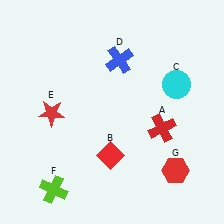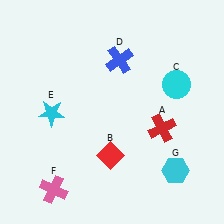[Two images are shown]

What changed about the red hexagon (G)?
In Image 1, G is red. In Image 2, it changed to cyan.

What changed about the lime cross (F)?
In Image 1, F is lime. In Image 2, it changed to pink.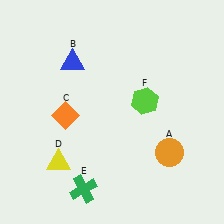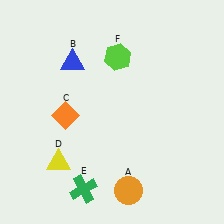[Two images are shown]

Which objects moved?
The objects that moved are: the orange circle (A), the lime hexagon (F).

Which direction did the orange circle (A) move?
The orange circle (A) moved left.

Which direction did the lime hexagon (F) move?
The lime hexagon (F) moved up.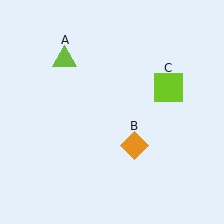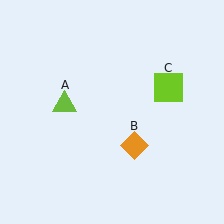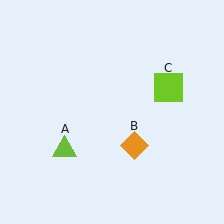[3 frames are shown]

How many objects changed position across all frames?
1 object changed position: lime triangle (object A).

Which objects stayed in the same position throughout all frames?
Orange diamond (object B) and lime square (object C) remained stationary.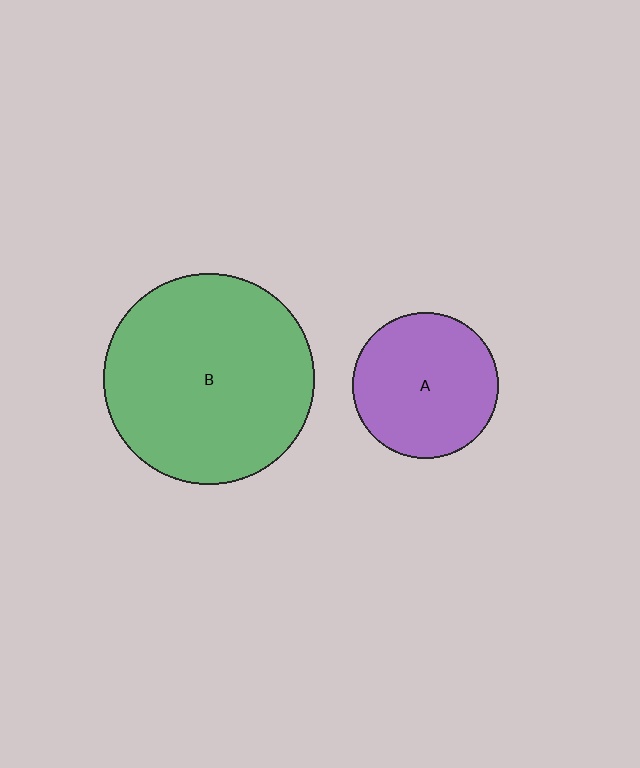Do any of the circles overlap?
No, none of the circles overlap.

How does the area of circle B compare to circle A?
Approximately 2.1 times.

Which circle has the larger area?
Circle B (green).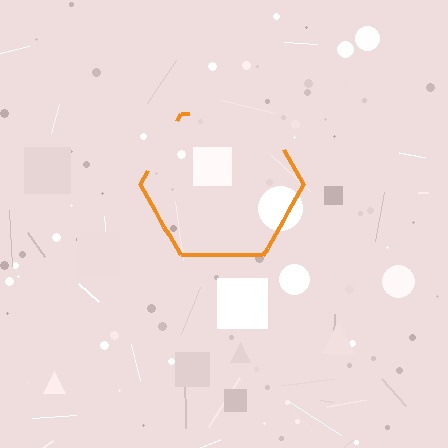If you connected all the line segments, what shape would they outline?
They would outline a hexagon.